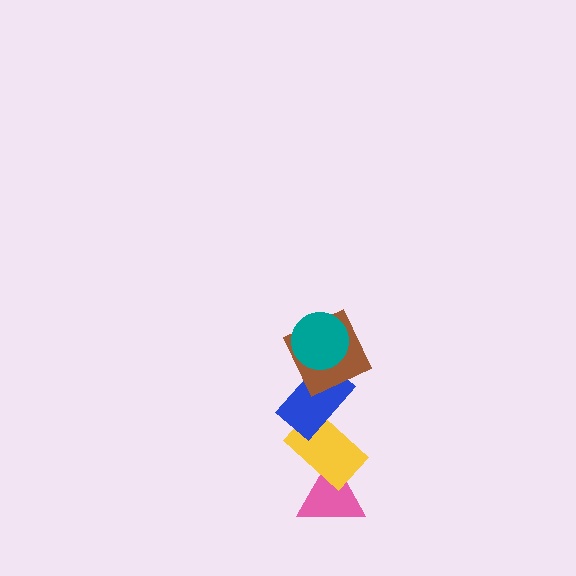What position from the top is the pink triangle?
The pink triangle is 5th from the top.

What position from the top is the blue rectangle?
The blue rectangle is 3rd from the top.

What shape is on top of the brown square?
The teal circle is on top of the brown square.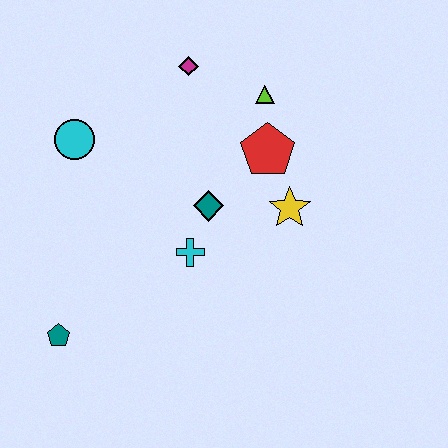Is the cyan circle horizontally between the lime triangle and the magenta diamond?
No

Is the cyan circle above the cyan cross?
Yes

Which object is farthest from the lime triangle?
The teal pentagon is farthest from the lime triangle.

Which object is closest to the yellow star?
The red pentagon is closest to the yellow star.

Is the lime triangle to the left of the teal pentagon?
No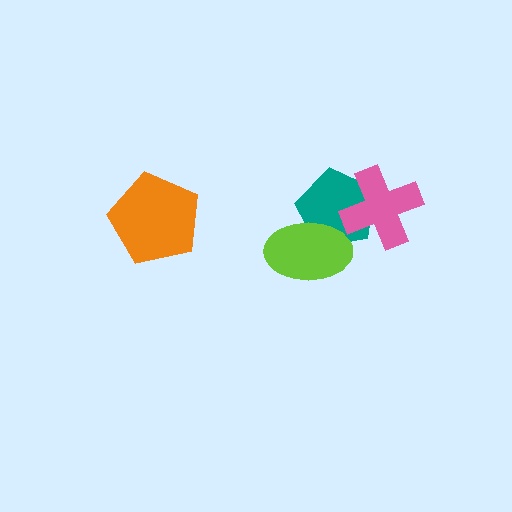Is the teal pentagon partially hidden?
Yes, it is partially covered by another shape.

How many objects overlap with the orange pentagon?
0 objects overlap with the orange pentagon.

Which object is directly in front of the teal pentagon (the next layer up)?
The lime ellipse is directly in front of the teal pentagon.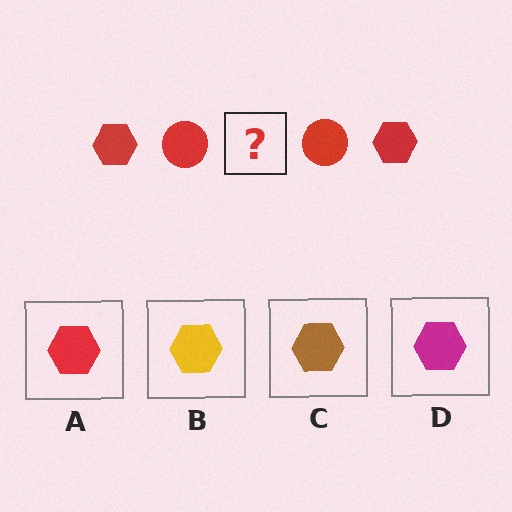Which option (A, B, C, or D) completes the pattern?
A.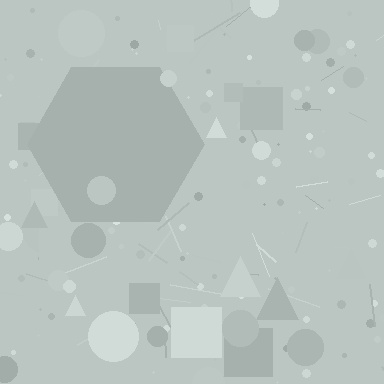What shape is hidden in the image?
A hexagon is hidden in the image.